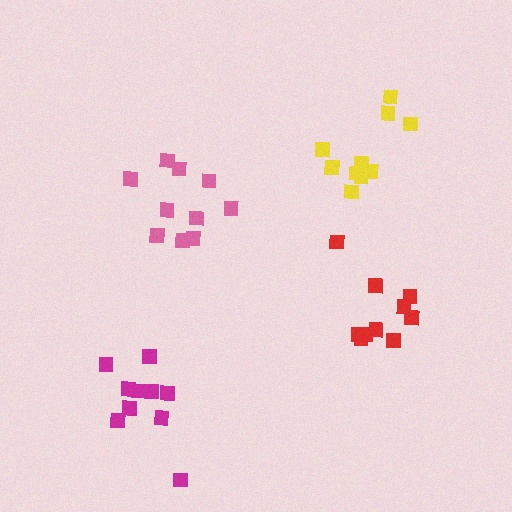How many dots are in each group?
Group 1: 10 dots, Group 2: 10 dots, Group 3: 10 dots, Group 4: 10 dots (40 total).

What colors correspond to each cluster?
The clusters are colored: magenta, yellow, red, pink.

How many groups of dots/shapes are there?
There are 4 groups.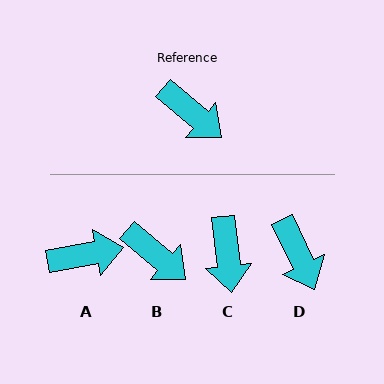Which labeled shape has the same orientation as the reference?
B.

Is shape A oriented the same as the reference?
No, it is off by about 50 degrees.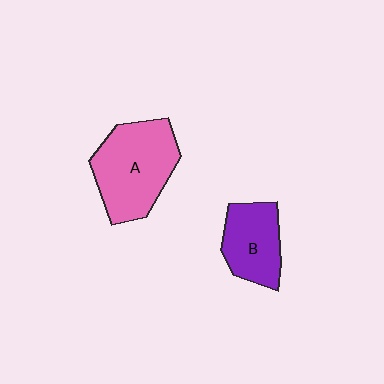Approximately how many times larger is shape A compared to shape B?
Approximately 1.5 times.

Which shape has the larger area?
Shape A (pink).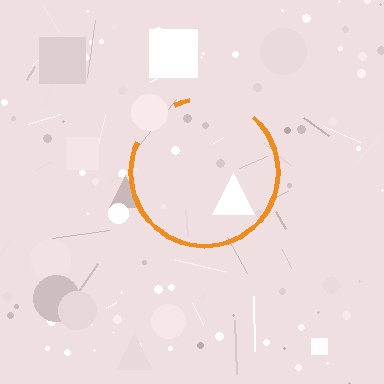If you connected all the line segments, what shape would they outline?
They would outline a circle.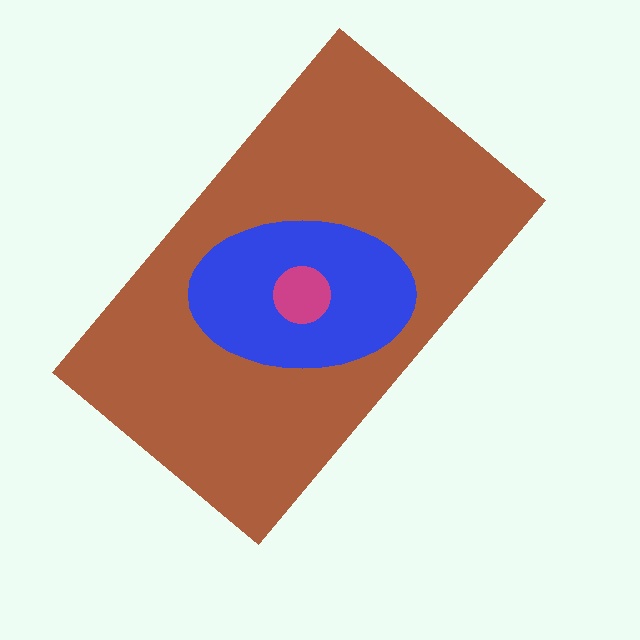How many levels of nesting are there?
3.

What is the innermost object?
The magenta circle.